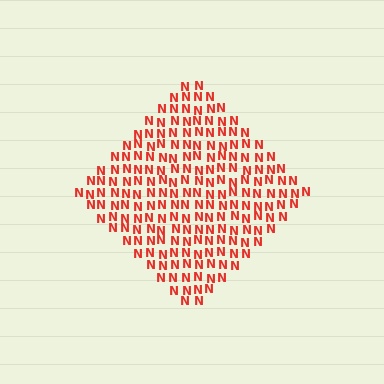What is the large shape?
The large shape is a diamond.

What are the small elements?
The small elements are letter N's.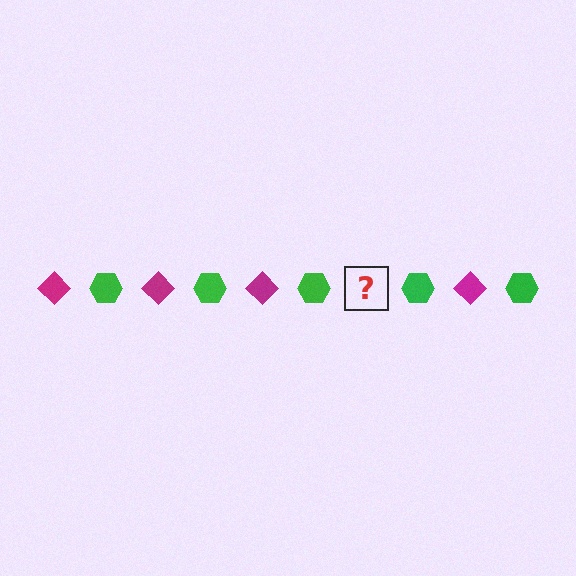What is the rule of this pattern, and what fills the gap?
The rule is that the pattern alternates between magenta diamond and green hexagon. The gap should be filled with a magenta diamond.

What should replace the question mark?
The question mark should be replaced with a magenta diamond.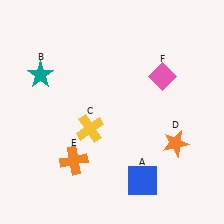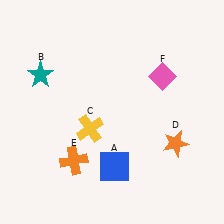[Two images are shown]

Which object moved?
The blue square (A) moved left.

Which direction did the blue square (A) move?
The blue square (A) moved left.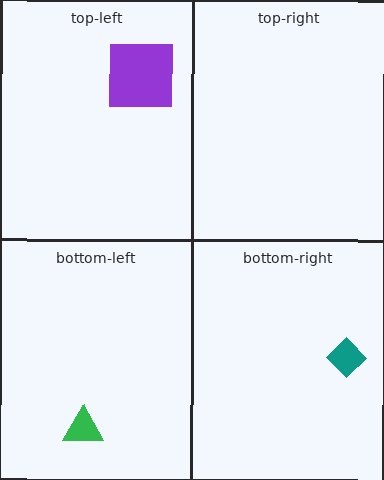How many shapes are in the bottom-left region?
1.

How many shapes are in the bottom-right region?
1.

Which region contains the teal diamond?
The bottom-right region.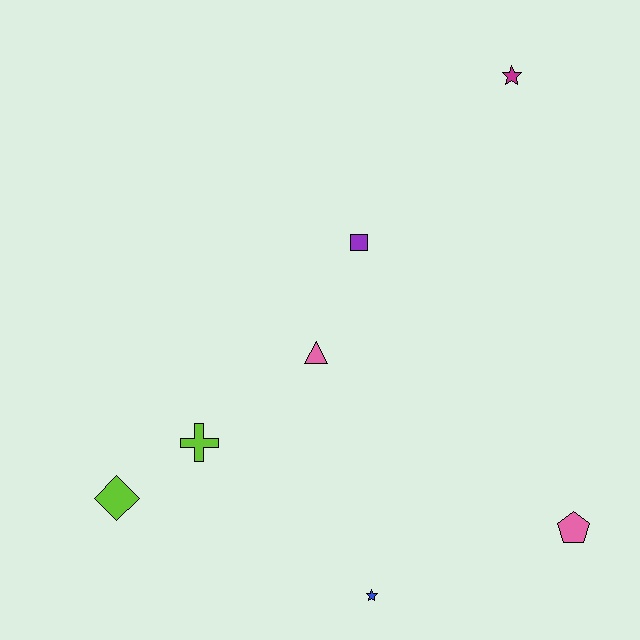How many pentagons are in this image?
There is 1 pentagon.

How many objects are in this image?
There are 7 objects.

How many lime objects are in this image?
There are 2 lime objects.